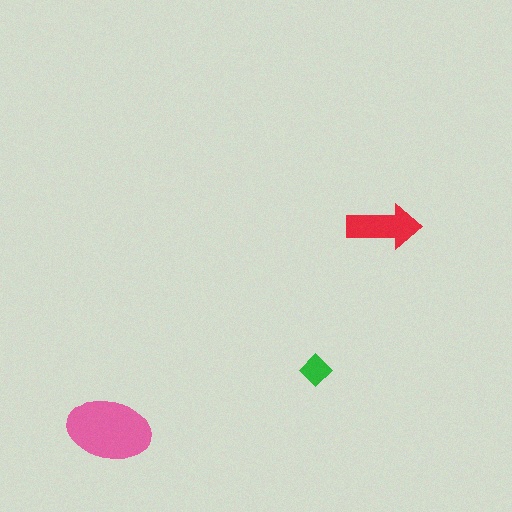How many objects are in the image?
There are 3 objects in the image.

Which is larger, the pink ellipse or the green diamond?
The pink ellipse.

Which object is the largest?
The pink ellipse.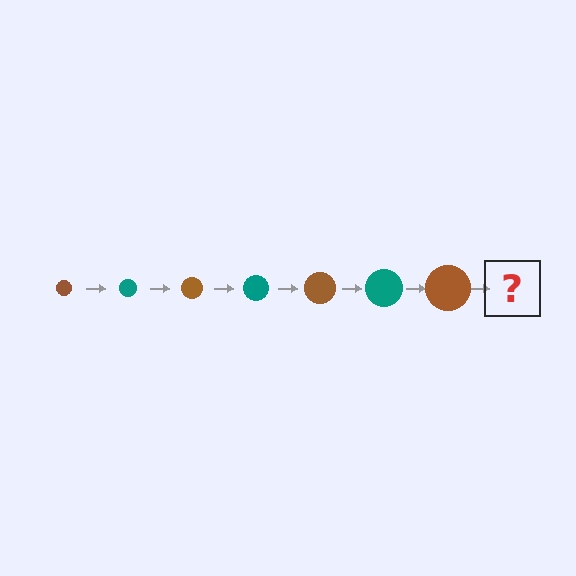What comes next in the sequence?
The next element should be a teal circle, larger than the previous one.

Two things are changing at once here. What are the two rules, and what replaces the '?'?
The two rules are that the circle grows larger each step and the color cycles through brown and teal. The '?' should be a teal circle, larger than the previous one.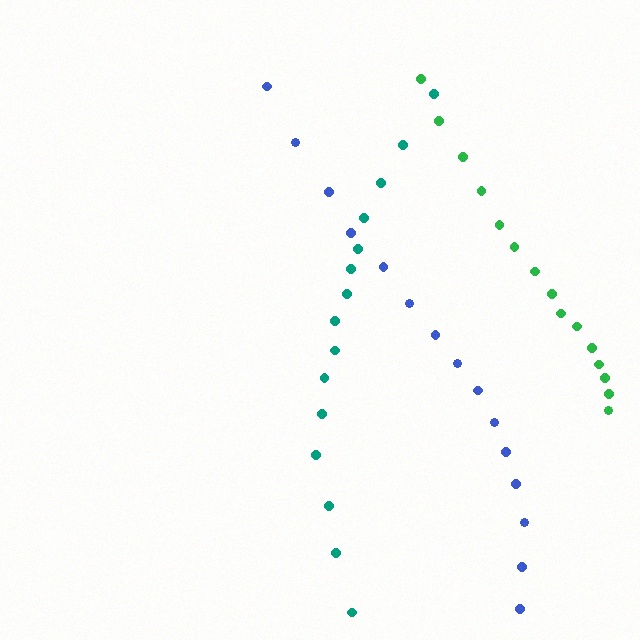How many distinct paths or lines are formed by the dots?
There are 3 distinct paths.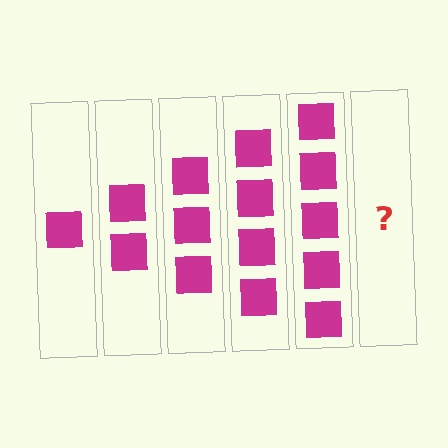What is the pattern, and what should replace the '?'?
The pattern is that each step adds one more square. The '?' should be 6 squares.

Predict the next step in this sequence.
The next step is 6 squares.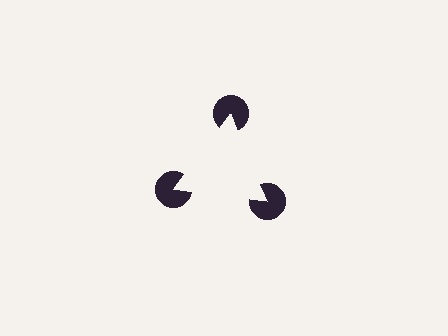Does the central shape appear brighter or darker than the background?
It typically appears slightly brighter than the background, even though no actual brightness change is drawn.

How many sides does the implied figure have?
3 sides.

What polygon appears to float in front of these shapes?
An illusory triangle — its edges are inferred from the aligned wedge cuts in the pac-man discs, not physically drawn.